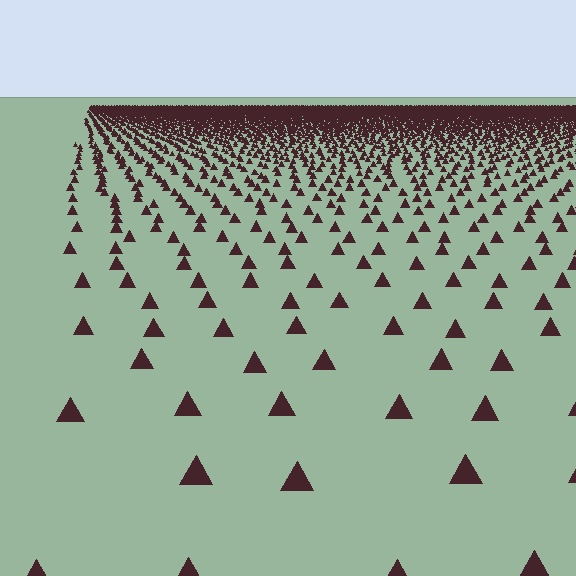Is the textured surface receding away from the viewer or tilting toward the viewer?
The surface is receding away from the viewer. Texture elements get smaller and denser toward the top.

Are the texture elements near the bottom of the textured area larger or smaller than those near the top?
Larger. Near the bottom, elements are closer to the viewer and appear at a bigger on-screen size.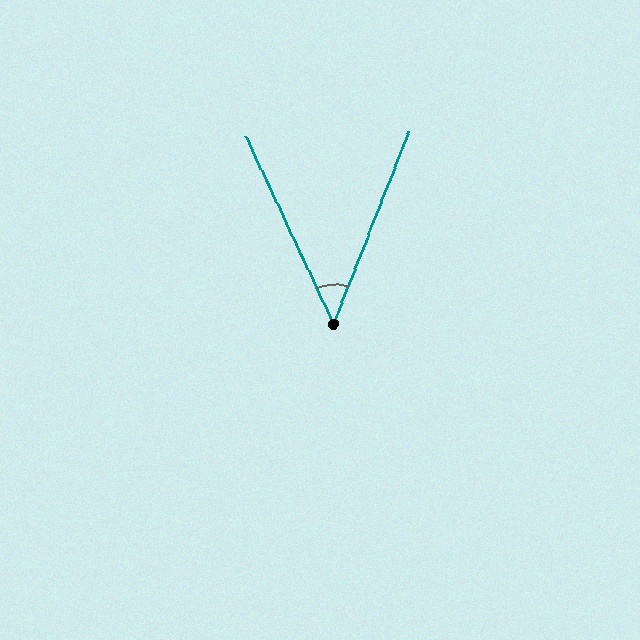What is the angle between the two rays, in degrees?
Approximately 46 degrees.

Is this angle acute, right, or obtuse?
It is acute.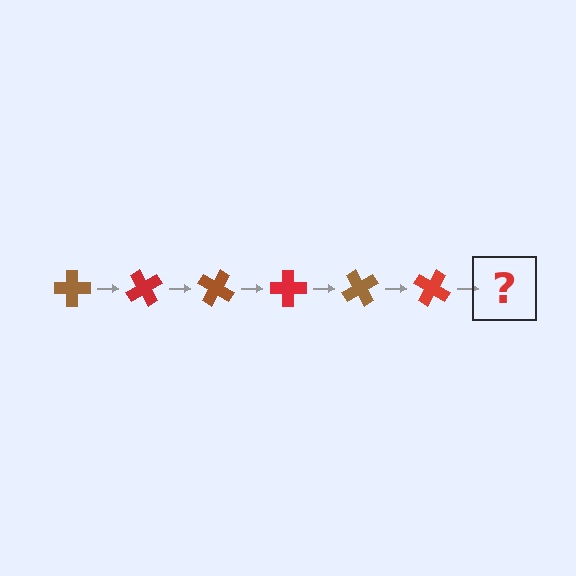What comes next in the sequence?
The next element should be a brown cross, rotated 360 degrees from the start.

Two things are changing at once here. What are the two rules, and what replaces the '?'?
The two rules are that it rotates 60 degrees each step and the color cycles through brown and red. The '?' should be a brown cross, rotated 360 degrees from the start.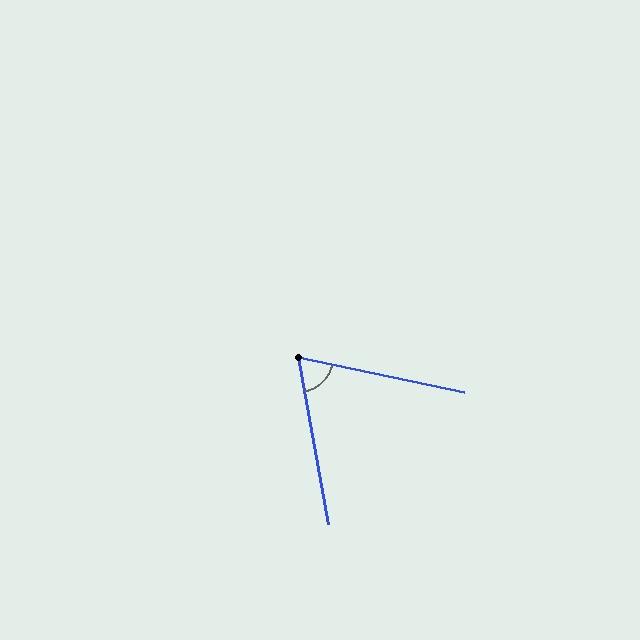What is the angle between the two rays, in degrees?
Approximately 68 degrees.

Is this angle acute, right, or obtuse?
It is acute.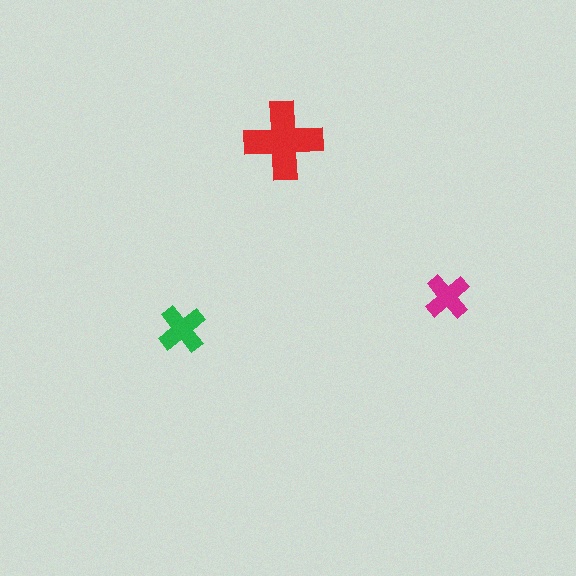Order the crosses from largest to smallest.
the red one, the green one, the magenta one.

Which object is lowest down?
The green cross is bottommost.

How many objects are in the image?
There are 3 objects in the image.